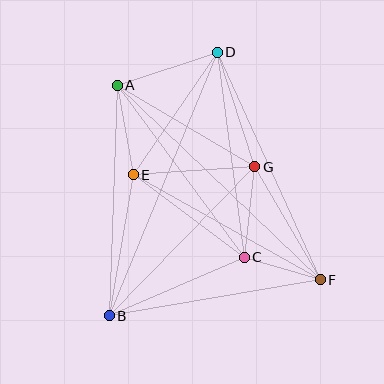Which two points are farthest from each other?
Points B and D are farthest from each other.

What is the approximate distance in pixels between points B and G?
The distance between B and G is approximately 208 pixels.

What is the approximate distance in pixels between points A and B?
The distance between A and B is approximately 231 pixels.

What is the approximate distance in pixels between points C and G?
The distance between C and G is approximately 91 pixels.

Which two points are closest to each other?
Points C and F are closest to each other.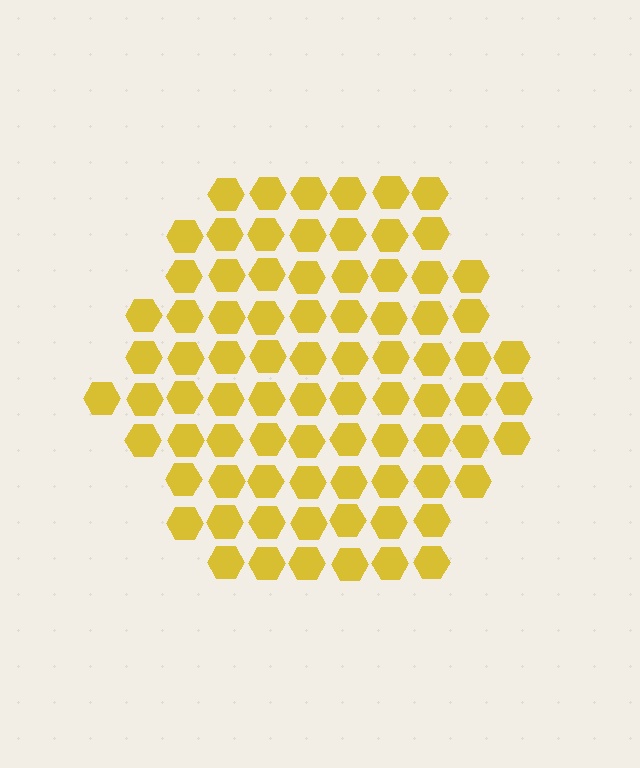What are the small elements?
The small elements are hexagons.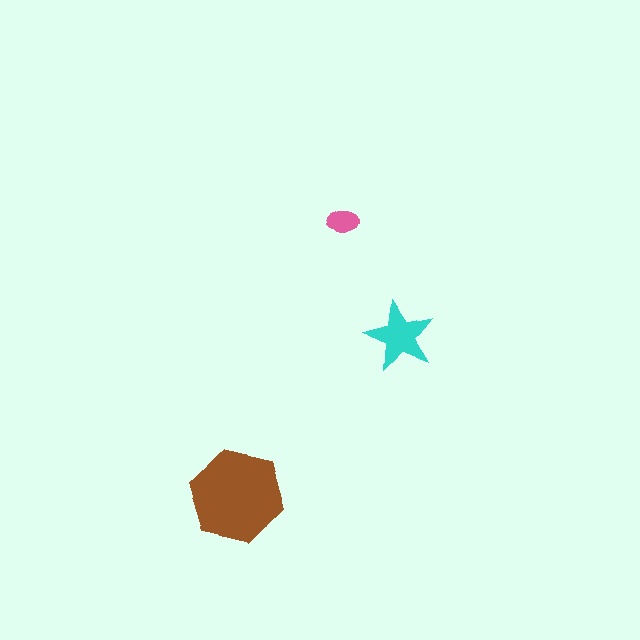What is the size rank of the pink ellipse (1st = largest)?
3rd.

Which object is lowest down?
The brown hexagon is bottommost.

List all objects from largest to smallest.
The brown hexagon, the cyan star, the pink ellipse.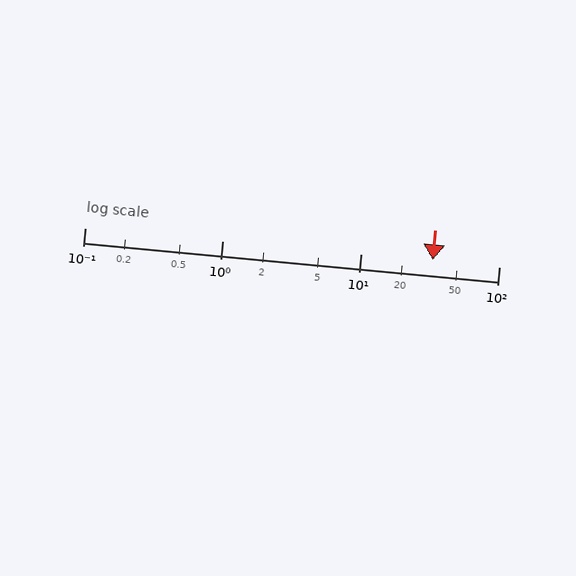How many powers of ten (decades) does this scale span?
The scale spans 3 decades, from 0.1 to 100.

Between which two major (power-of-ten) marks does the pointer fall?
The pointer is between 10 and 100.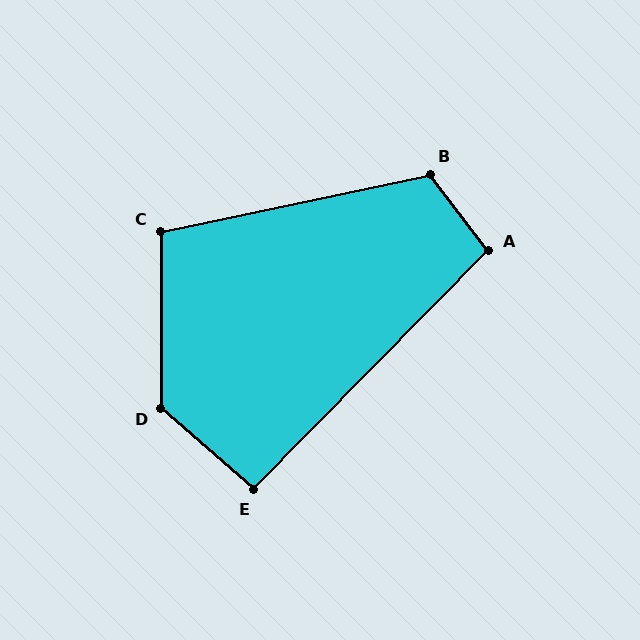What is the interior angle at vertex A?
Approximately 98 degrees (obtuse).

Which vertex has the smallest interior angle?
E, at approximately 93 degrees.